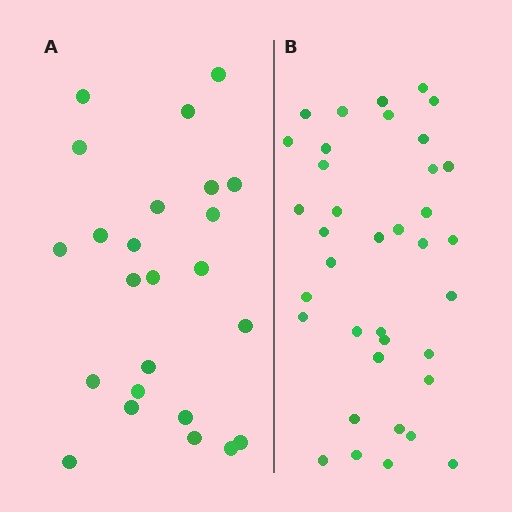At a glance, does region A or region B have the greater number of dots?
Region B (the right region) has more dots.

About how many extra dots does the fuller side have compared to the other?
Region B has approximately 15 more dots than region A.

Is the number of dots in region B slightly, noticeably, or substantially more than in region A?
Region B has substantially more. The ratio is roughly 1.5 to 1.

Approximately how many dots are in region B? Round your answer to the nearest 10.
About 40 dots. (The exact count is 37, which rounds to 40.)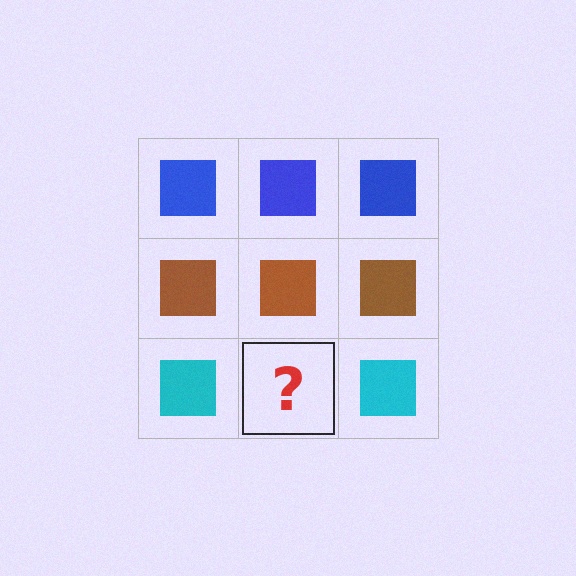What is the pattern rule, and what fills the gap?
The rule is that each row has a consistent color. The gap should be filled with a cyan square.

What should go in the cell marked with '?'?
The missing cell should contain a cyan square.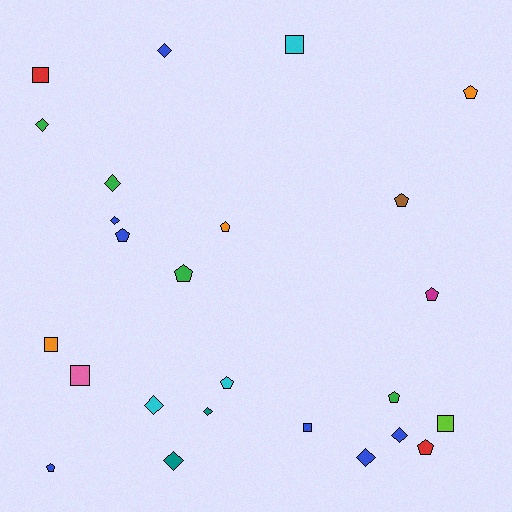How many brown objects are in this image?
There is 1 brown object.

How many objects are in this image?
There are 25 objects.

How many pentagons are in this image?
There are 10 pentagons.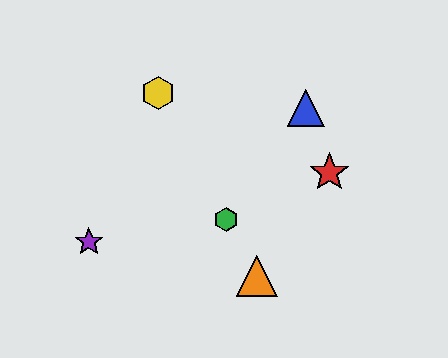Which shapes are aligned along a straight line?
The green hexagon, the yellow hexagon, the orange triangle are aligned along a straight line.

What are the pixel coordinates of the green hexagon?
The green hexagon is at (226, 220).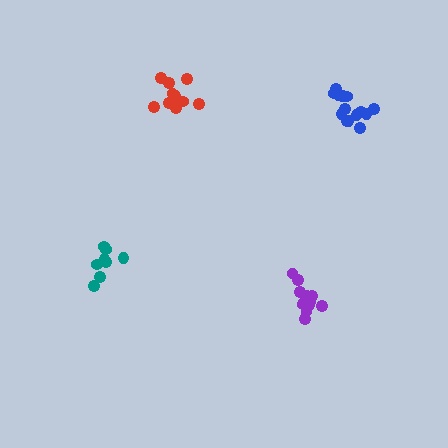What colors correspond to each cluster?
The clusters are colored: blue, teal, purple, red.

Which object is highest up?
The red cluster is topmost.